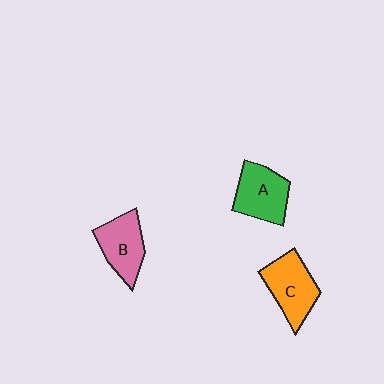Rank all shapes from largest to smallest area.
From largest to smallest: C (orange), A (green), B (pink).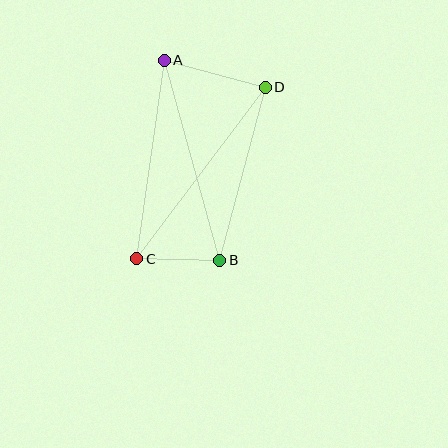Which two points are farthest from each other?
Points C and D are farthest from each other.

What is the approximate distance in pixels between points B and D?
The distance between B and D is approximately 179 pixels.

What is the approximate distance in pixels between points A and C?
The distance between A and C is approximately 201 pixels.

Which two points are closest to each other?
Points B and C are closest to each other.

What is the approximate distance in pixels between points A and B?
The distance between A and B is approximately 207 pixels.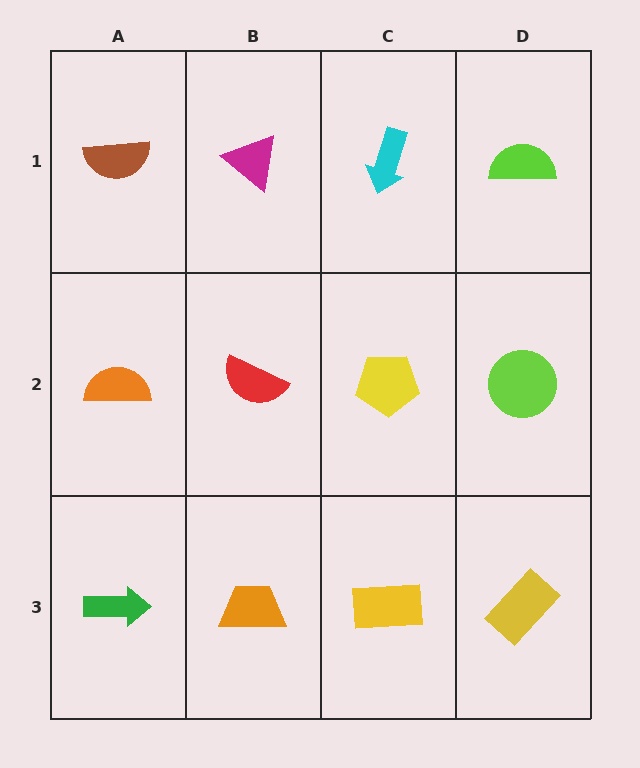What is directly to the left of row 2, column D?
A yellow pentagon.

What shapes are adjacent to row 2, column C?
A cyan arrow (row 1, column C), a yellow rectangle (row 3, column C), a red semicircle (row 2, column B), a lime circle (row 2, column D).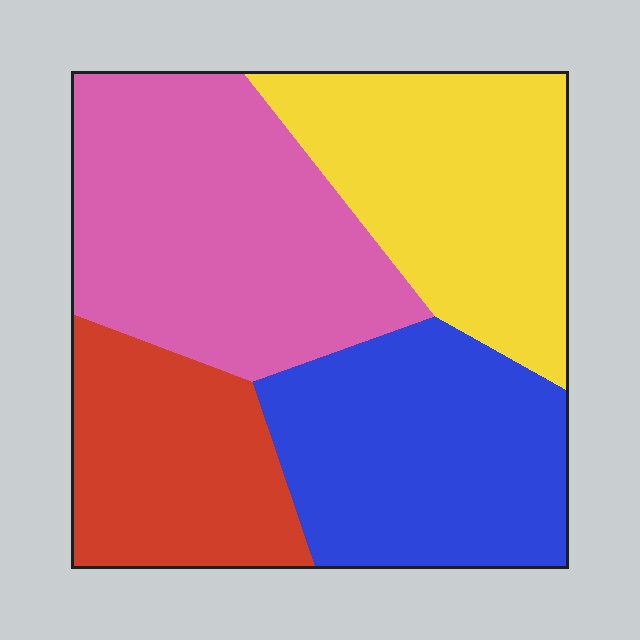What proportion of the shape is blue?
Blue covers roughly 25% of the shape.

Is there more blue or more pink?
Pink.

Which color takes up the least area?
Red, at roughly 20%.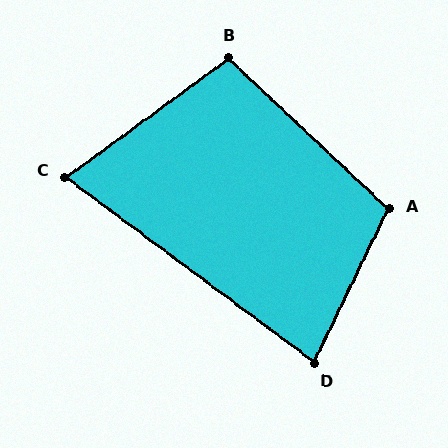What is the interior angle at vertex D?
Approximately 79 degrees (acute).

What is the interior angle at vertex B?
Approximately 101 degrees (obtuse).